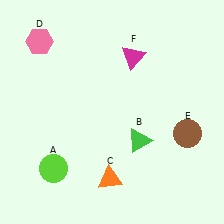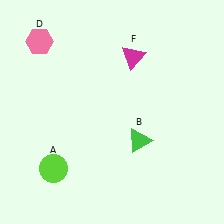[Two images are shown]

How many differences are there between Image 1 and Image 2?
There are 2 differences between the two images.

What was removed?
The brown circle (E), the orange triangle (C) were removed in Image 2.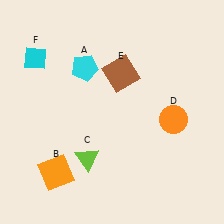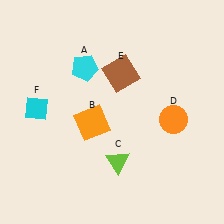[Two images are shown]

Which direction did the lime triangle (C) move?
The lime triangle (C) moved right.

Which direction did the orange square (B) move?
The orange square (B) moved up.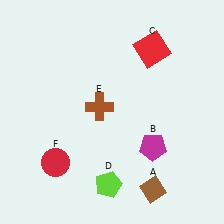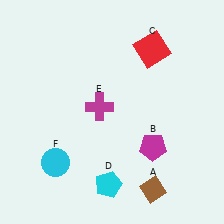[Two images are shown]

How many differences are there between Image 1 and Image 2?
There are 3 differences between the two images.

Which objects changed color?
D changed from lime to cyan. E changed from brown to magenta. F changed from red to cyan.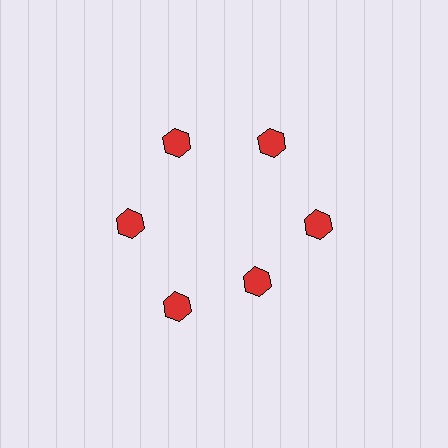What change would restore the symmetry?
The symmetry would be restored by moving it outward, back onto the ring so that all 6 hexagons sit at equal angles and equal distance from the center.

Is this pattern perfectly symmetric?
No. The 6 red hexagons are arranged in a ring, but one element near the 5 o'clock position is pulled inward toward the center, breaking the 6-fold rotational symmetry.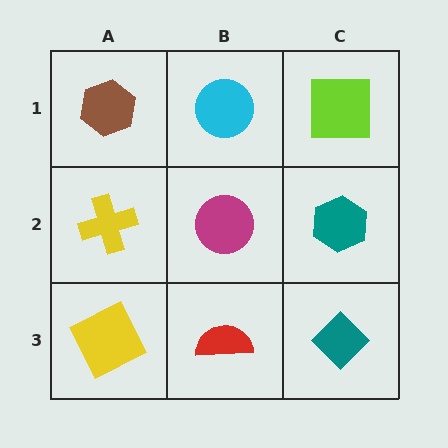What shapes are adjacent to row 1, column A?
A yellow cross (row 2, column A), a cyan circle (row 1, column B).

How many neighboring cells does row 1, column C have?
2.